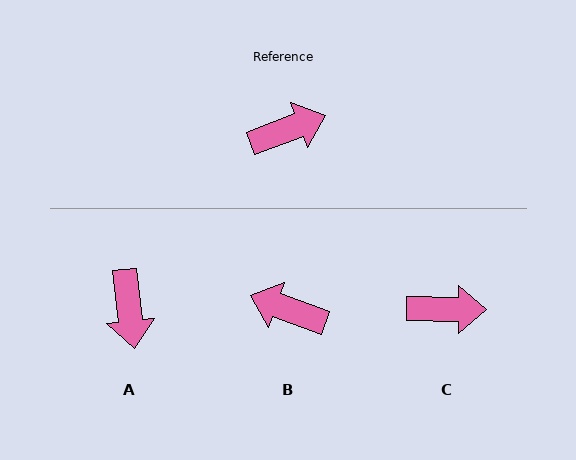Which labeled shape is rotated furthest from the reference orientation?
B, about 139 degrees away.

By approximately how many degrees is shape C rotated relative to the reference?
Approximately 21 degrees clockwise.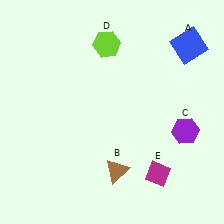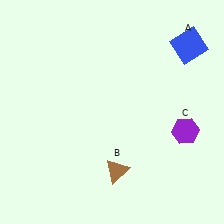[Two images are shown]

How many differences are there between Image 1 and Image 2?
There are 2 differences between the two images.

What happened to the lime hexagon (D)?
The lime hexagon (D) was removed in Image 2. It was in the top-left area of Image 1.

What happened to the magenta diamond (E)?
The magenta diamond (E) was removed in Image 2. It was in the bottom-right area of Image 1.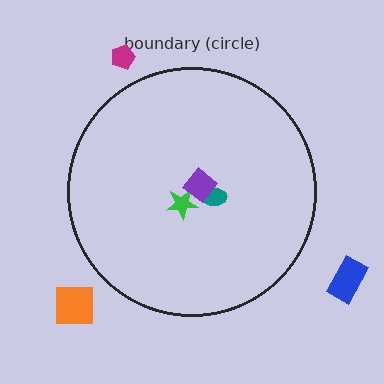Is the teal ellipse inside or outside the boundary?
Inside.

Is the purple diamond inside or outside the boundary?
Inside.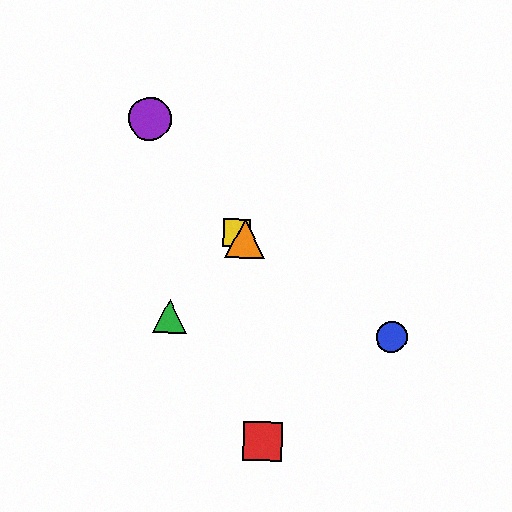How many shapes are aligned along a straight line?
3 shapes (the blue circle, the yellow square, the orange triangle) are aligned along a straight line.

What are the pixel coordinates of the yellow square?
The yellow square is at (237, 233).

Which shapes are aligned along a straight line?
The blue circle, the yellow square, the orange triangle are aligned along a straight line.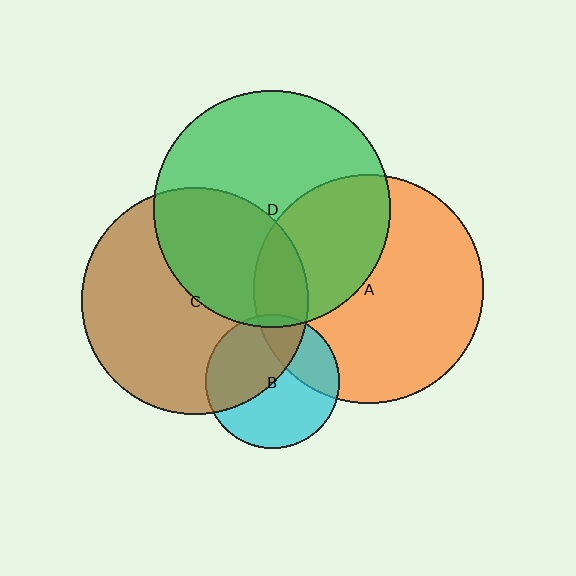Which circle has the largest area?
Circle D (green).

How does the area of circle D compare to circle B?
Approximately 3.1 times.